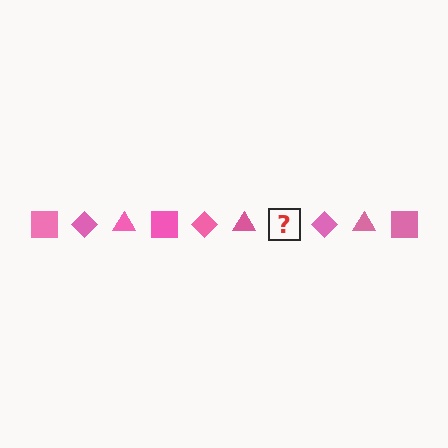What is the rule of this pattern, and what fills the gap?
The rule is that the pattern cycles through square, diamond, triangle shapes in pink. The gap should be filled with a pink square.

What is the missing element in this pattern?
The missing element is a pink square.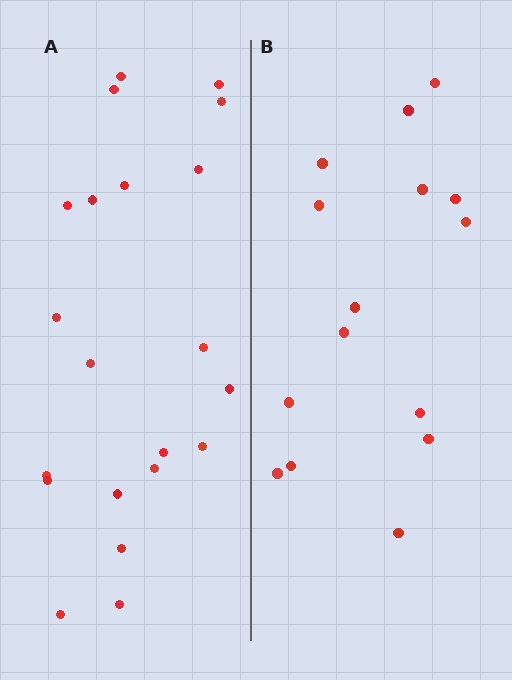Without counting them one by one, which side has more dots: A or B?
Region A (the left region) has more dots.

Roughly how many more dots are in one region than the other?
Region A has about 6 more dots than region B.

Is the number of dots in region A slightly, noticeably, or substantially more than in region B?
Region A has noticeably more, but not dramatically so. The ratio is roughly 1.4 to 1.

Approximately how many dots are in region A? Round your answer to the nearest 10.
About 20 dots. (The exact count is 21, which rounds to 20.)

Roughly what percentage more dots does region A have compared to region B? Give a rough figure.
About 40% more.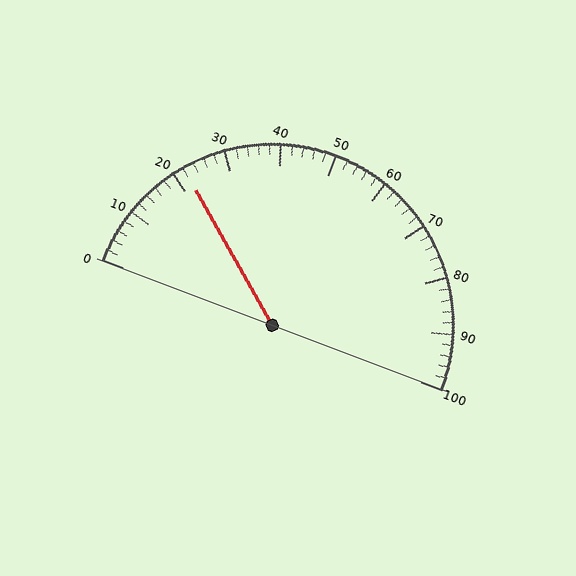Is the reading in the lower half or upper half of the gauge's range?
The reading is in the lower half of the range (0 to 100).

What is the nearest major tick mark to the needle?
The nearest major tick mark is 20.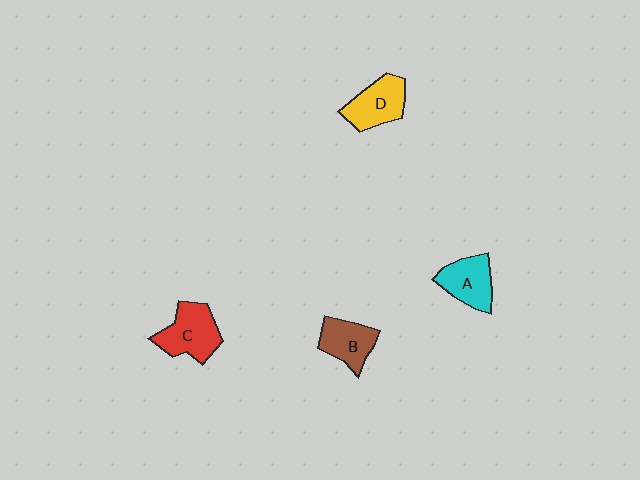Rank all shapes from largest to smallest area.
From largest to smallest: C (red), D (yellow), A (cyan), B (brown).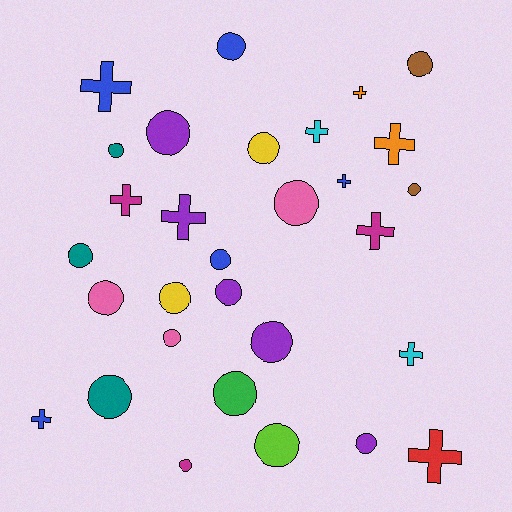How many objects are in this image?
There are 30 objects.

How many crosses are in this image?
There are 11 crosses.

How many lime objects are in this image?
There is 1 lime object.